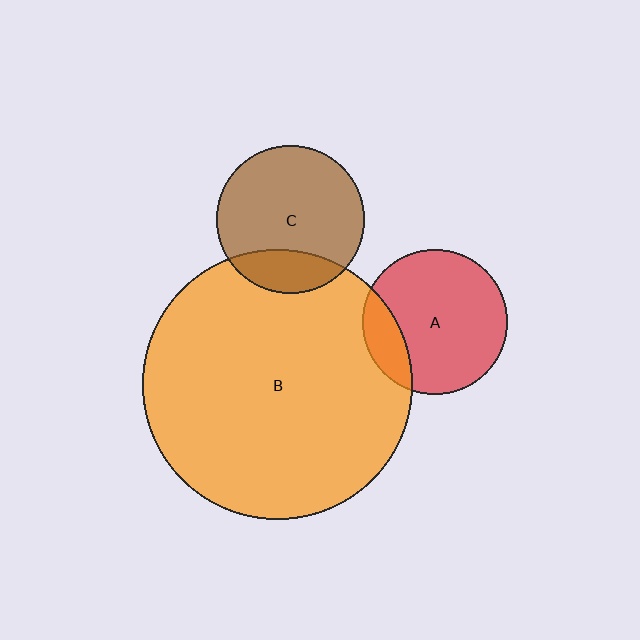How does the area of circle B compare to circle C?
Approximately 3.3 times.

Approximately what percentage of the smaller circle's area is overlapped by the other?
Approximately 20%.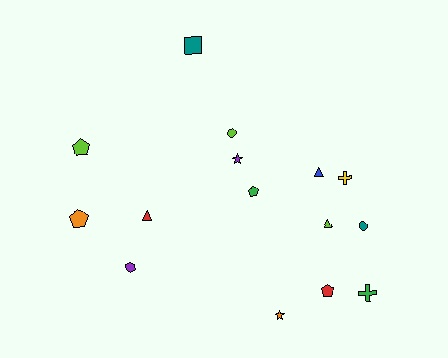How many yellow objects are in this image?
There is 1 yellow object.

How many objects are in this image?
There are 15 objects.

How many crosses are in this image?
There are 2 crosses.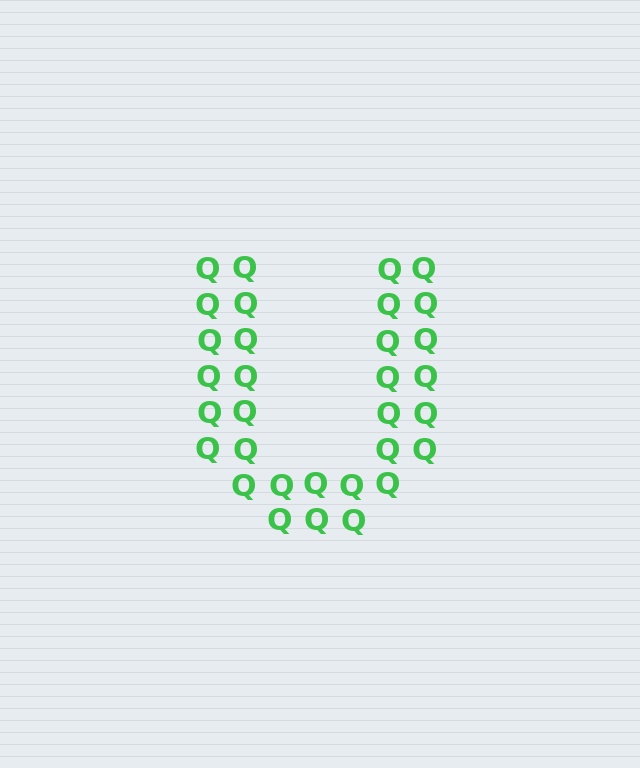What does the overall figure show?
The overall figure shows the letter U.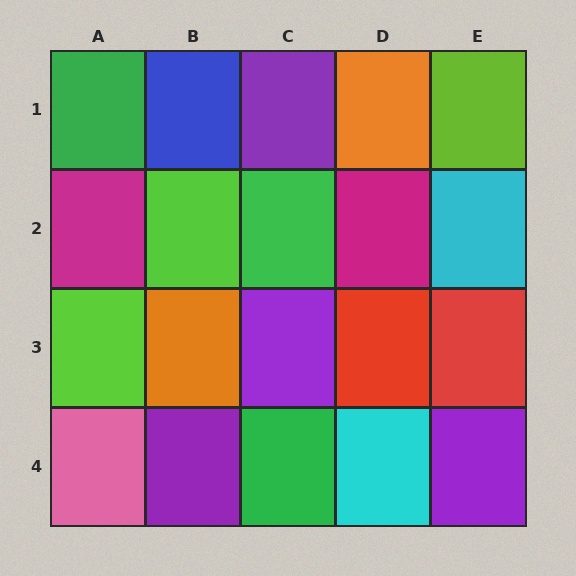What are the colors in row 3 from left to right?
Lime, orange, purple, red, red.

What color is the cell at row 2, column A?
Magenta.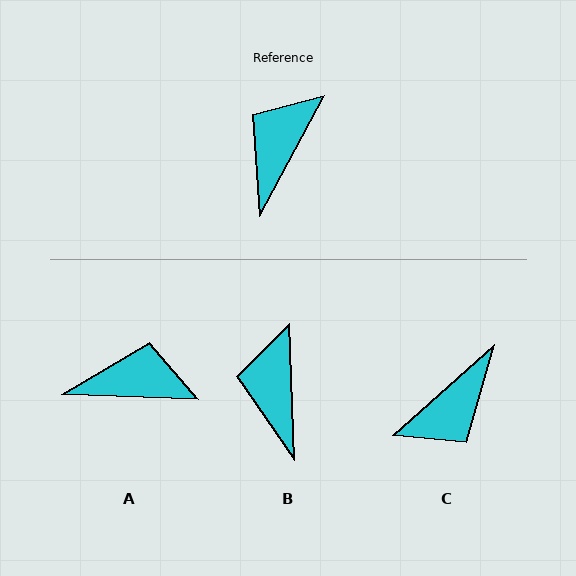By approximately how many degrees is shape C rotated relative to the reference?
Approximately 160 degrees counter-clockwise.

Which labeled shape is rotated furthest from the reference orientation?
C, about 160 degrees away.